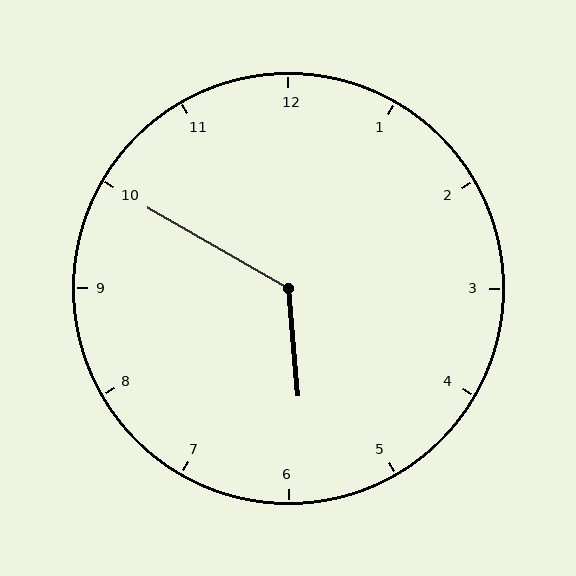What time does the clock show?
5:50.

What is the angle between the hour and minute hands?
Approximately 125 degrees.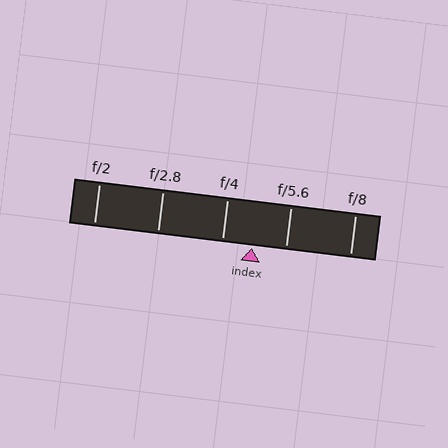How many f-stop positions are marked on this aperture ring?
There are 5 f-stop positions marked.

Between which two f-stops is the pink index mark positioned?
The index mark is between f/4 and f/5.6.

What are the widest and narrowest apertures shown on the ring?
The widest aperture shown is f/2 and the narrowest is f/8.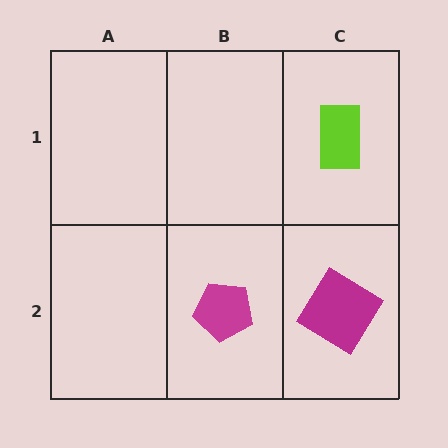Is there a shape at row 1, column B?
No, that cell is empty.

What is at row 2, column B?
A magenta pentagon.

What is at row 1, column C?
A lime rectangle.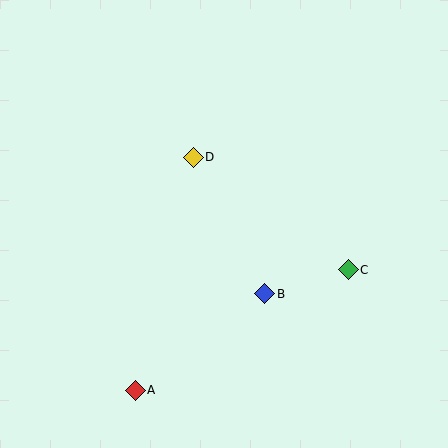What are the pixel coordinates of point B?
Point B is at (265, 294).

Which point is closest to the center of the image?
Point D at (193, 157) is closest to the center.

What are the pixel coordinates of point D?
Point D is at (193, 157).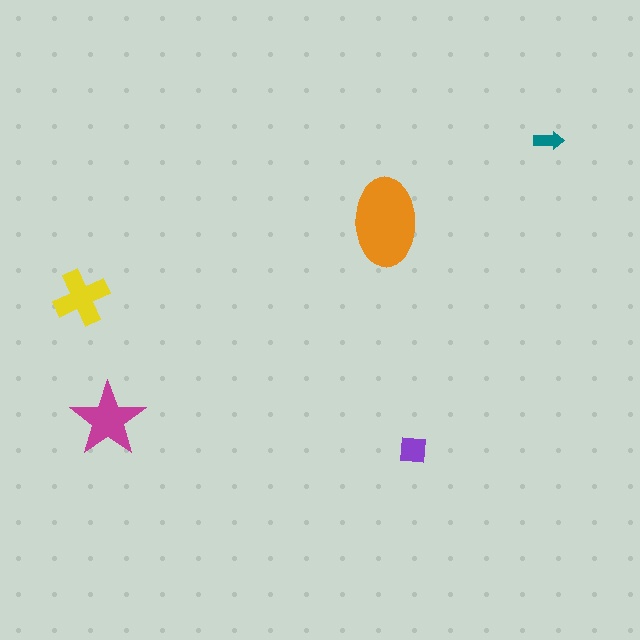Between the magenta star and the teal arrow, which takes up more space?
The magenta star.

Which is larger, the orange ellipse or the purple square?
The orange ellipse.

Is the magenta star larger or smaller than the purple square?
Larger.